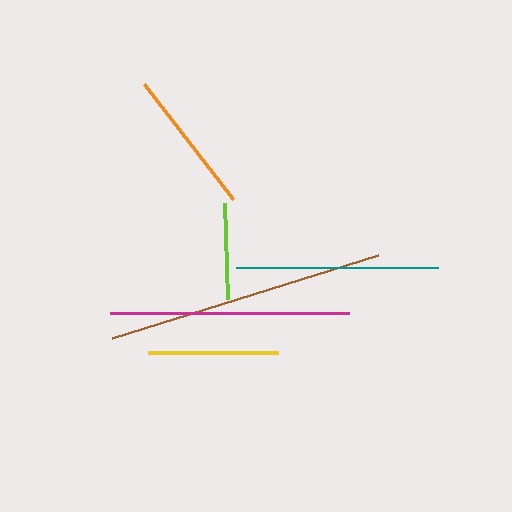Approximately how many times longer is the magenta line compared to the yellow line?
The magenta line is approximately 1.8 times the length of the yellow line.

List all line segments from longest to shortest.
From longest to shortest: brown, magenta, teal, orange, yellow, lime.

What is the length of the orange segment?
The orange segment is approximately 145 pixels long.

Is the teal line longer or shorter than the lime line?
The teal line is longer than the lime line.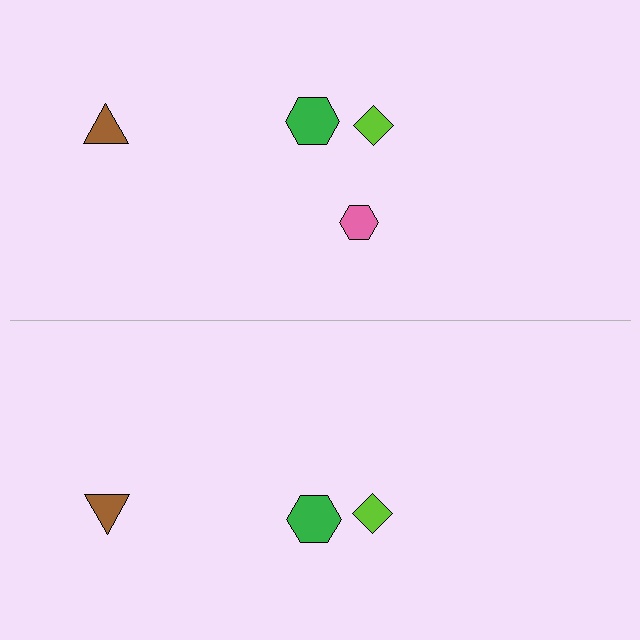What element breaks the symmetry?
A pink hexagon is missing from the bottom side.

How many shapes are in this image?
There are 7 shapes in this image.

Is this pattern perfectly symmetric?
No, the pattern is not perfectly symmetric. A pink hexagon is missing from the bottom side.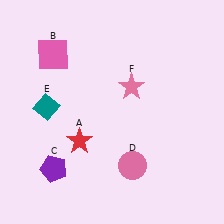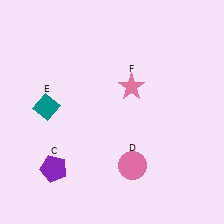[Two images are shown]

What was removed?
The pink square (B), the red star (A) were removed in Image 2.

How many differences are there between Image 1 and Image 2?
There are 2 differences between the two images.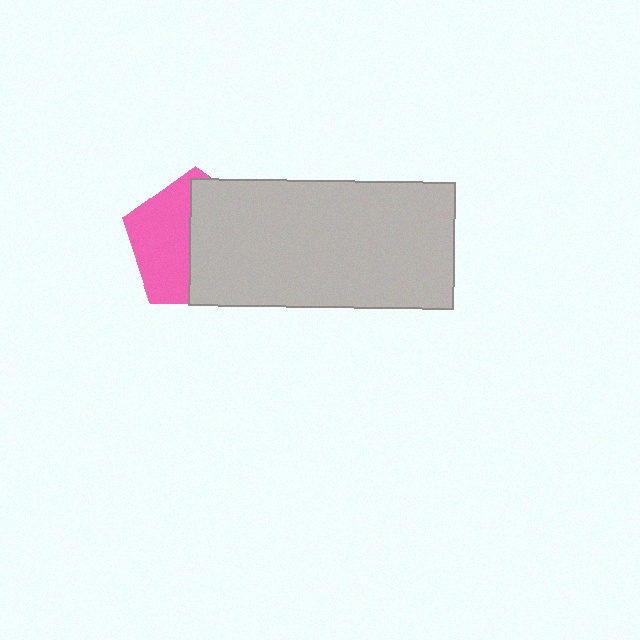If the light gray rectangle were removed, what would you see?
You would see the complete pink pentagon.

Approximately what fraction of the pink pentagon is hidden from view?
Roughly 55% of the pink pentagon is hidden behind the light gray rectangle.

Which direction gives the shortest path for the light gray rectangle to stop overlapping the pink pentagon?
Moving right gives the shortest separation.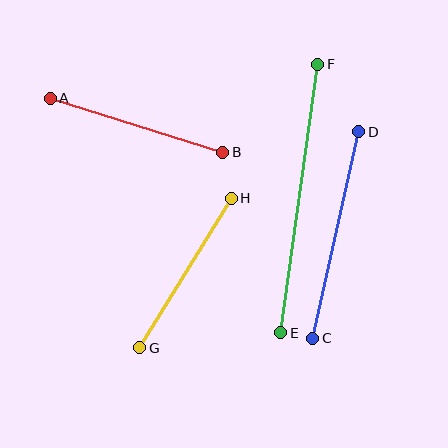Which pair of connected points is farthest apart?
Points E and F are farthest apart.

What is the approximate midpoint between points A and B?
The midpoint is at approximately (136, 125) pixels.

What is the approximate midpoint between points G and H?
The midpoint is at approximately (185, 273) pixels.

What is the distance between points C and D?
The distance is approximately 211 pixels.